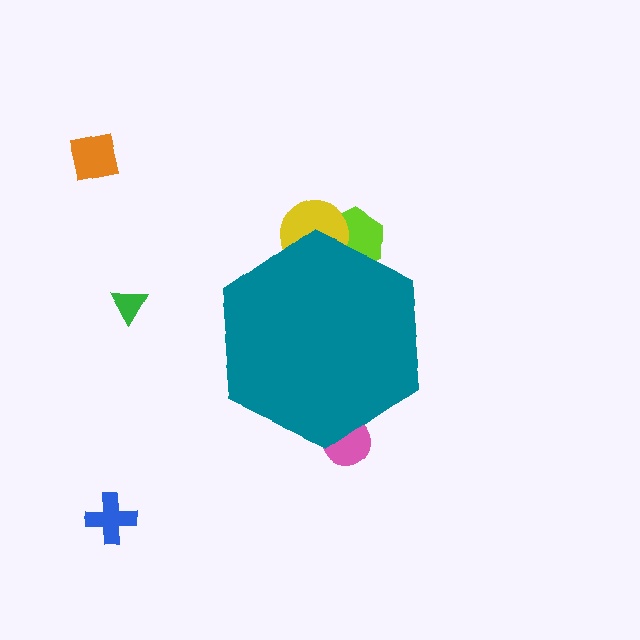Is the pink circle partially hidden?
Yes, the pink circle is partially hidden behind the teal hexagon.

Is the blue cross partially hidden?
No, the blue cross is fully visible.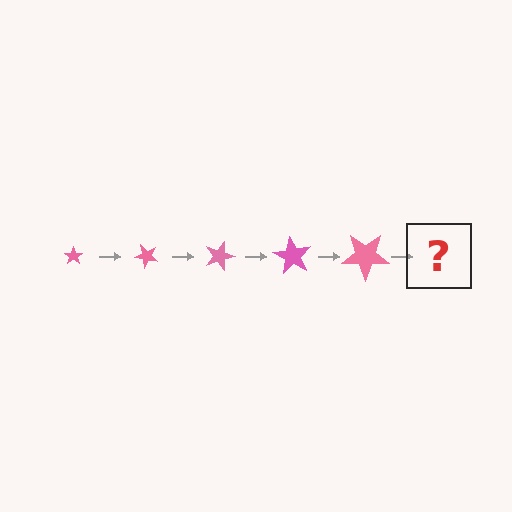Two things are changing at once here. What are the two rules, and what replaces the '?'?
The two rules are that the star grows larger each step and it rotates 45 degrees each step. The '?' should be a star, larger than the previous one and rotated 225 degrees from the start.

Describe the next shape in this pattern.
It should be a star, larger than the previous one and rotated 225 degrees from the start.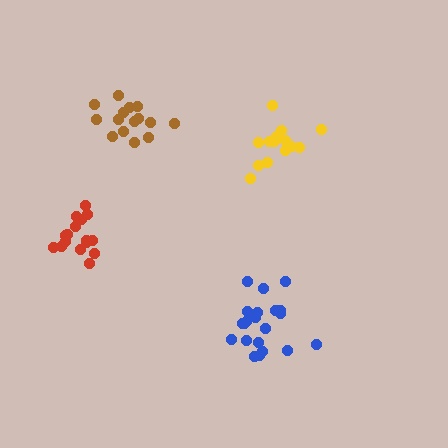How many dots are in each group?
Group 1: 16 dots, Group 2: 15 dots, Group 3: 15 dots, Group 4: 21 dots (67 total).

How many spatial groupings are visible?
There are 4 spatial groupings.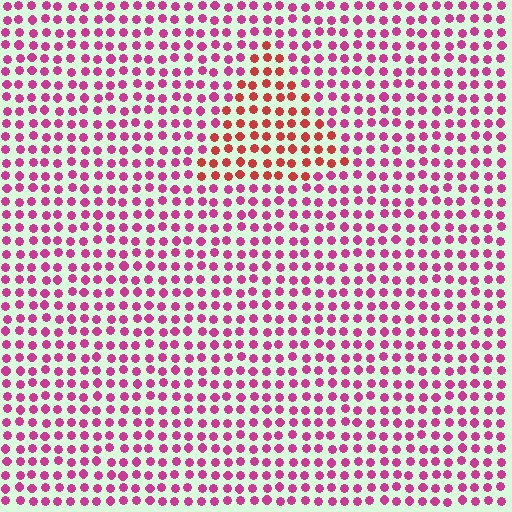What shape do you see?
I see a triangle.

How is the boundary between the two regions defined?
The boundary is defined purely by a slight shift in hue (about 36 degrees). Spacing, size, and orientation are identical on both sides.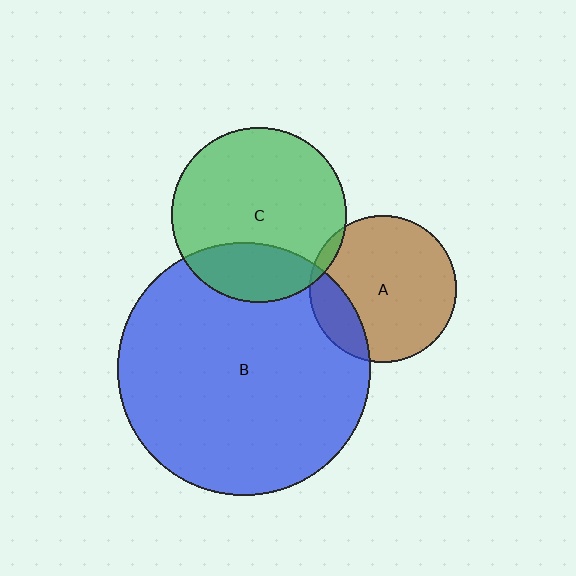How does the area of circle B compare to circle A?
Approximately 3.0 times.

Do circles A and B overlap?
Yes.